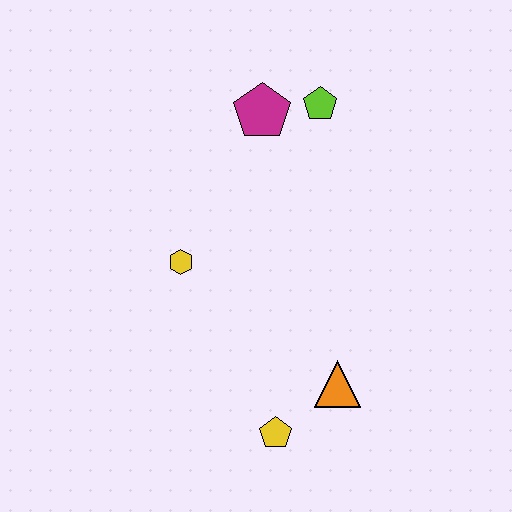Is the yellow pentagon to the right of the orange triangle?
No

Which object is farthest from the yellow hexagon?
The lime pentagon is farthest from the yellow hexagon.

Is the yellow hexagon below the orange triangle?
No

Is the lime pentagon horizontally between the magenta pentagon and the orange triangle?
Yes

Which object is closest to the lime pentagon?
The magenta pentagon is closest to the lime pentagon.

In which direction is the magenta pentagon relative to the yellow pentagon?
The magenta pentagon is above the yellow pentagon.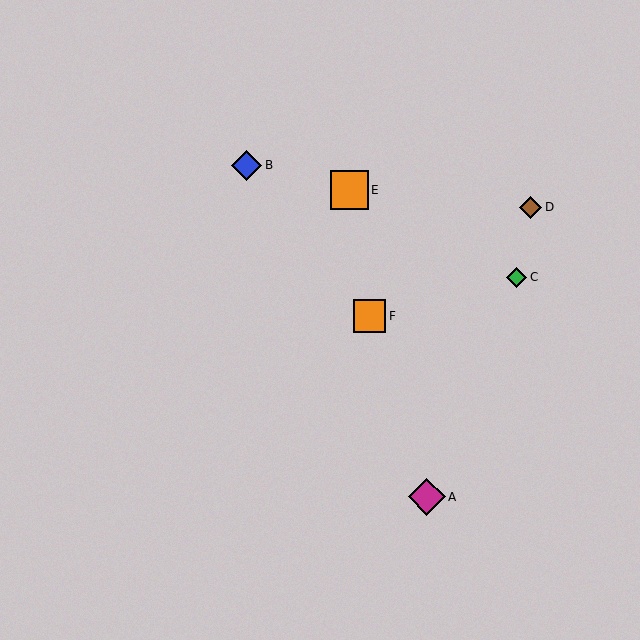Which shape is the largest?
The orange square (labeled E) is the largest.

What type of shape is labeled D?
Shape D is a brown diamond.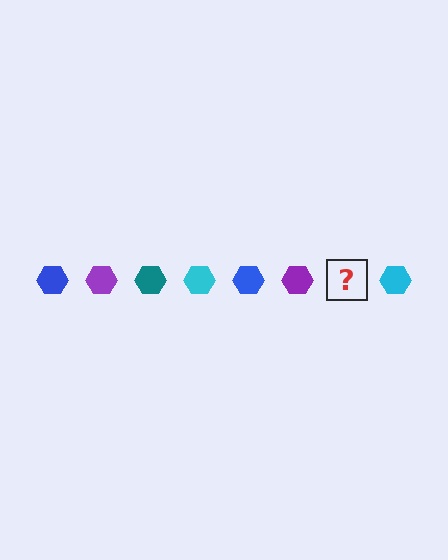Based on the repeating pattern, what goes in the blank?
The blank should be a teal hexagon.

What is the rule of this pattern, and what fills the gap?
The rule is that the pattern cycles through blue, purple, teal, cyan hexagons. The gap should be filled with a teal hexagon.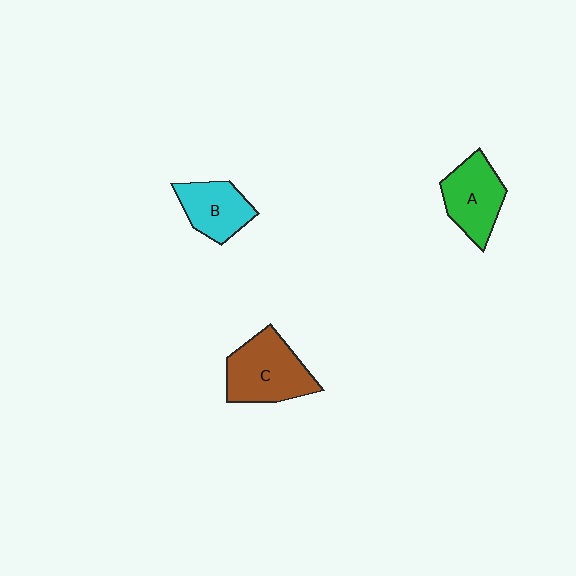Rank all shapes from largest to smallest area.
From largest to smallest: C (brown), A (green), B (cyan).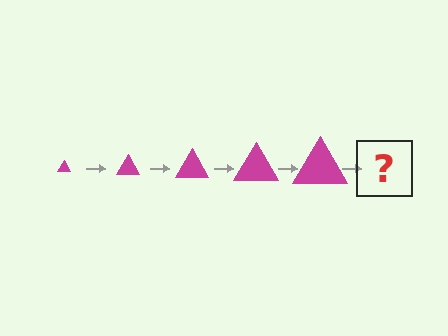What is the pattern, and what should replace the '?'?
The pattern is that the triangle gets progressively larger each step. The '?' should be a magenta triangle, larger than the previous one.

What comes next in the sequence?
The next element should be a magenta triangle, larger than the previous one.